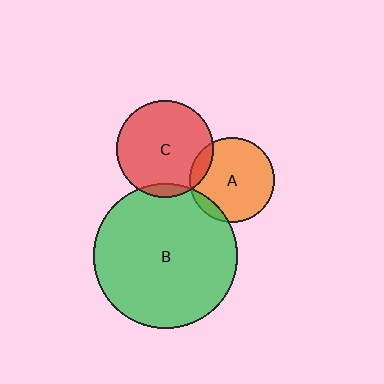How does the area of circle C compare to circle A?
Approximately 1.3 times.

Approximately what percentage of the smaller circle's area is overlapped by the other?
Approximately 5%.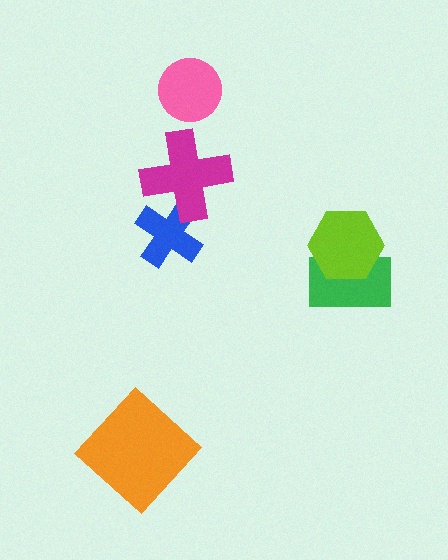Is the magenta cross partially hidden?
No, no other shape covers it.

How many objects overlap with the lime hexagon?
1 object overlaps with the lime hexagon.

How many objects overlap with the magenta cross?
1 object overlaps with the magenta cross.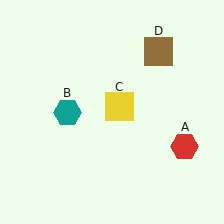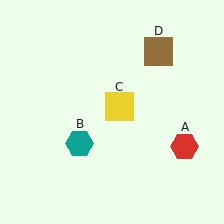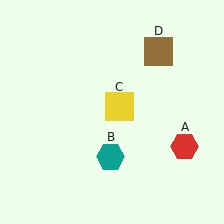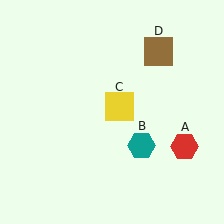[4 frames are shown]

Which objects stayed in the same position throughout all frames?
Red hexagon (object A) and yellow square (object C) and brown square (object D) remained stationary.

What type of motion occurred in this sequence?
The teal hexagon (object B) rotated counterclockwise around the center of the scene.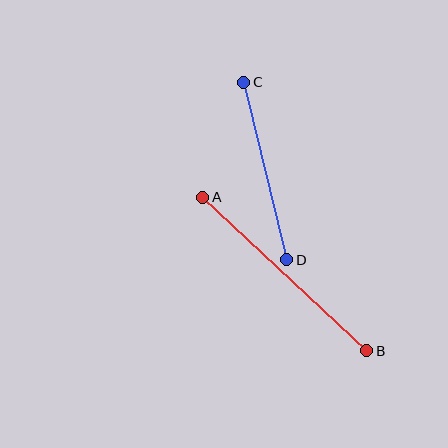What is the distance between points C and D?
The distance is approximately 183 pixels.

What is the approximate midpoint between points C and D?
The midpoint is at approximately (265, 171) pixels.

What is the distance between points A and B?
The distance is approximately 225 pixels.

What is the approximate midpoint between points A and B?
The midpoint is at approximately (285, 274) pixels.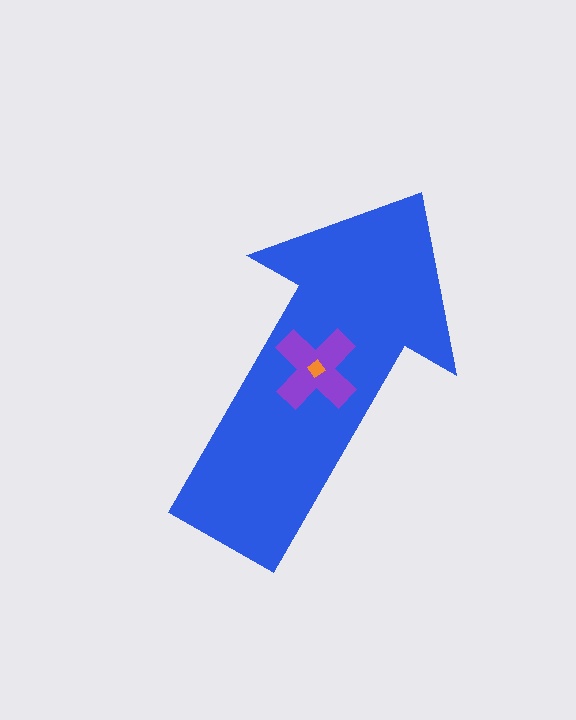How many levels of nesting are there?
3.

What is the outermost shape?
The blue arrow.